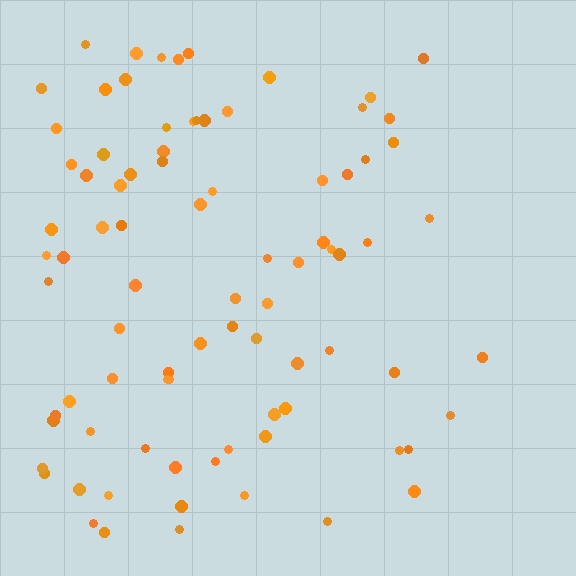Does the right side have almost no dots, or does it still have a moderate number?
Still a moderate number, just noticeably fewer than the left.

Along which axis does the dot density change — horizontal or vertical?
Horizontal.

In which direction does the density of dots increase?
From right to left, with the left side densest.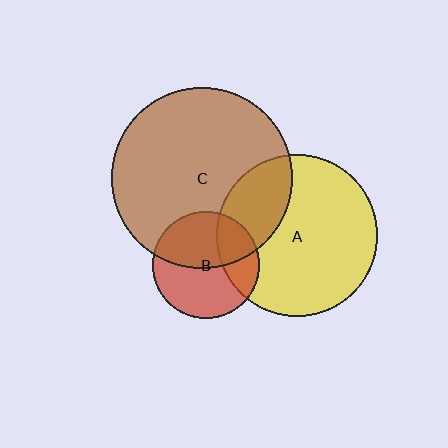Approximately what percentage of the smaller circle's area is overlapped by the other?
Approximately 25%.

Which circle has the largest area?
Circle C (brown).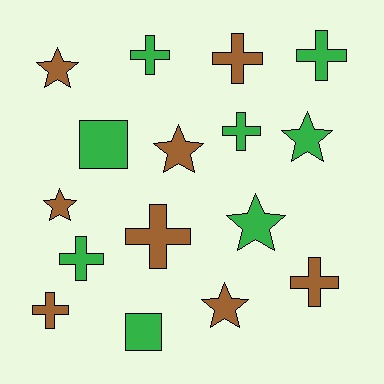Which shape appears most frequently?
Cross, with 8 objects.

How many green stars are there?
There are 2 green stars.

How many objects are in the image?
There are 16 objects.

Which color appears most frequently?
Brown, with 8 objects.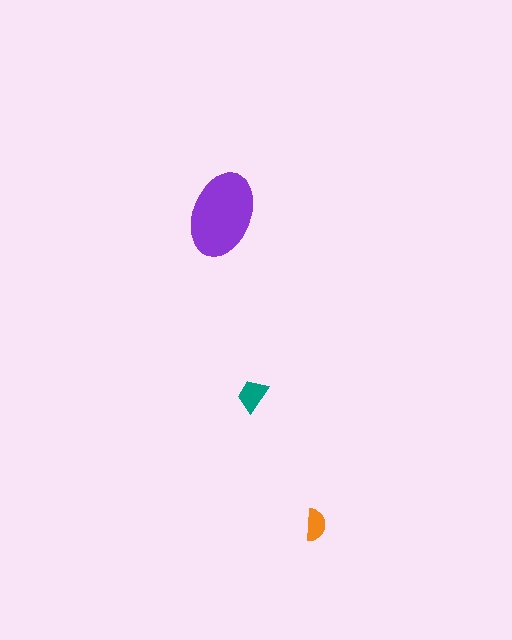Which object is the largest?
The purple ellipse.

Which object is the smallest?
The orange semicircle.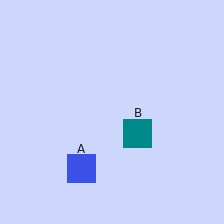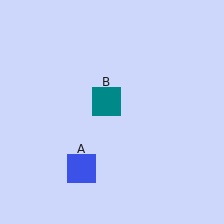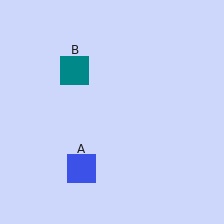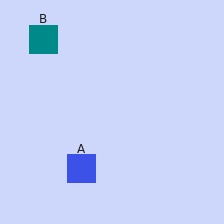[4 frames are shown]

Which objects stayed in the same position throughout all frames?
Blue square (object A) remained stationary.